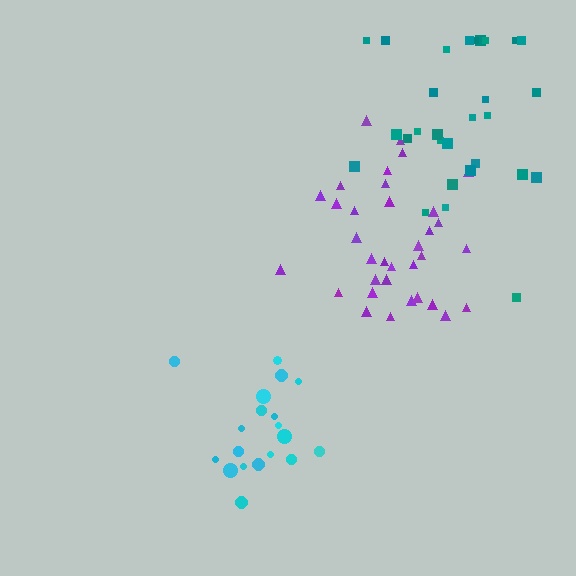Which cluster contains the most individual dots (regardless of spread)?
Purple (34).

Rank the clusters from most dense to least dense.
purple, cyan, teal.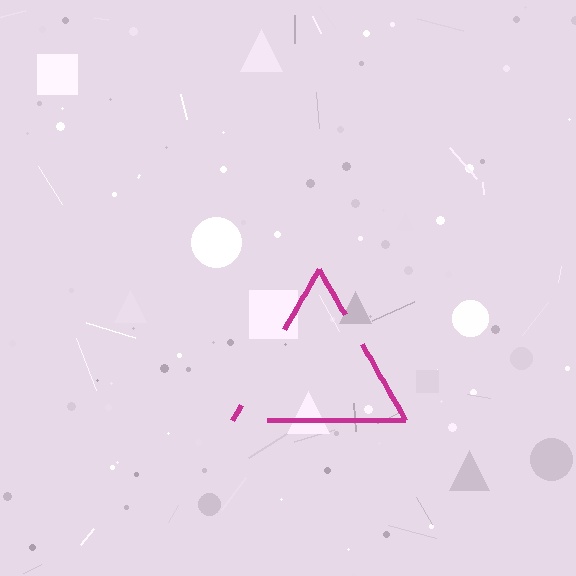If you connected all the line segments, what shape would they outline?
They would outline a triangle.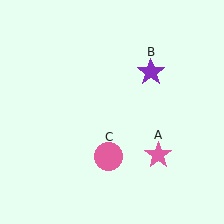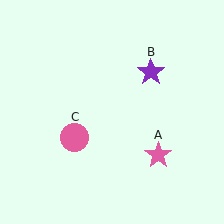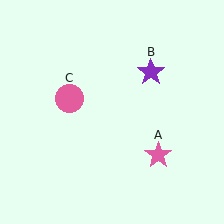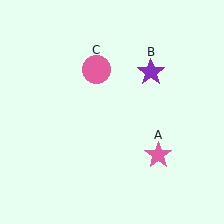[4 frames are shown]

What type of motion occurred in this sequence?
The pink circle (object C) rotated clockwise around the center of the scene.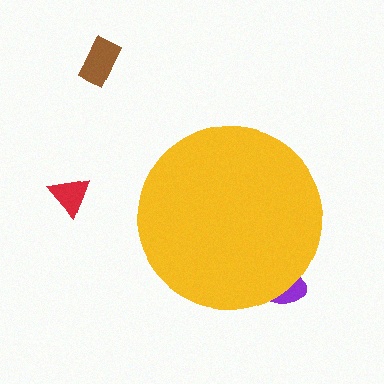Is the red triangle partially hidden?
No, the red triangle is fully visible.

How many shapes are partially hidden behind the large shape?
1 shape is partially hidden.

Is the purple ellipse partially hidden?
Yes, the purple ellipse is partially hidden behind the yellow circle.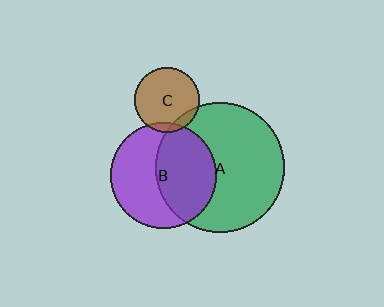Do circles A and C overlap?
Yes.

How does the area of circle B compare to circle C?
Approximately 2.7 times.